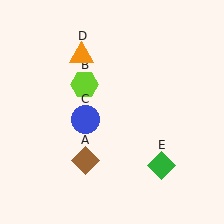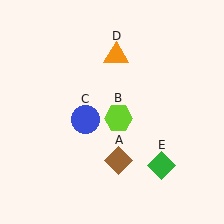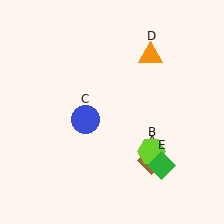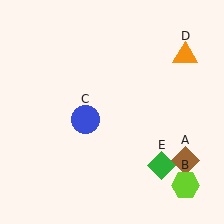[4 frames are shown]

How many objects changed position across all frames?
3 objects changed position: brown diamond (object A), lime hexagon (object B), orange triangle (object D).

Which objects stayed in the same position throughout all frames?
Blue circle (object C) and green diamond (object E) remained stationary.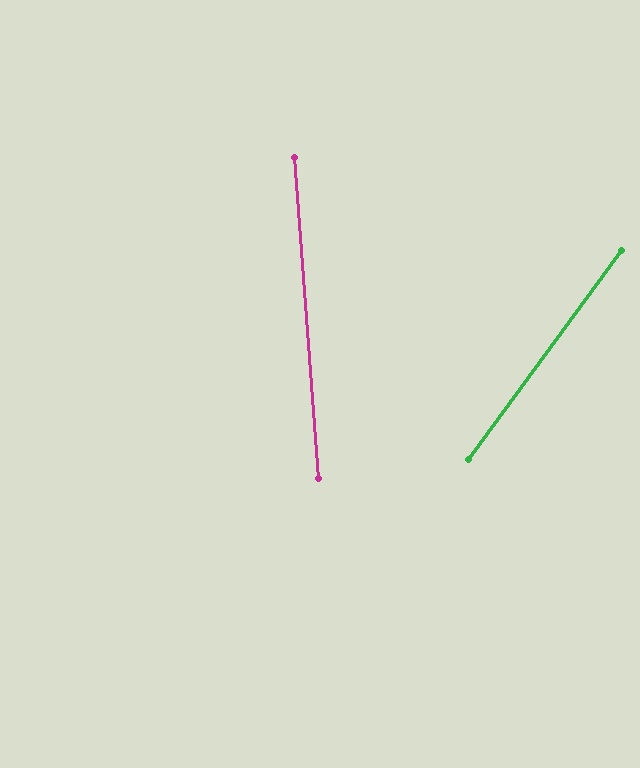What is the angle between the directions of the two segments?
Approximately 40 degrees.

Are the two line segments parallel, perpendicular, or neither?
Neither parallel nor perpendicular — they differ by about 40°.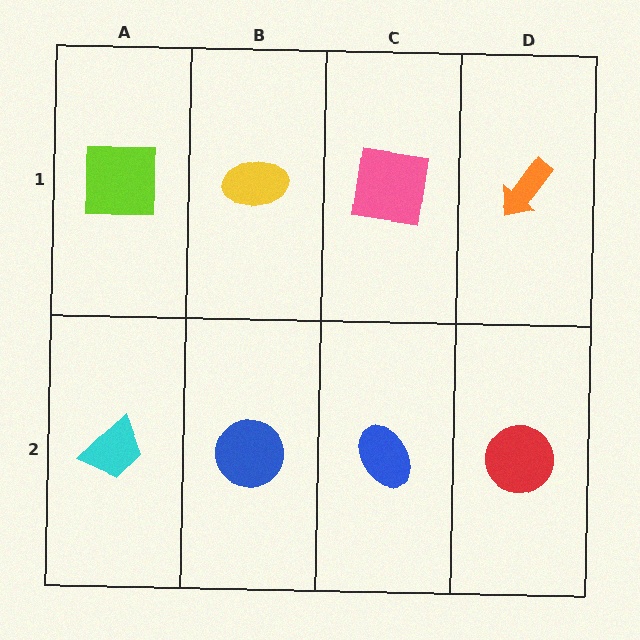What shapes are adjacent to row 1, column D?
A red circle (row 2, column D), a pink square (row 1, column C).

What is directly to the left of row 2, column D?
A blue ellipse.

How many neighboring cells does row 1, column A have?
2.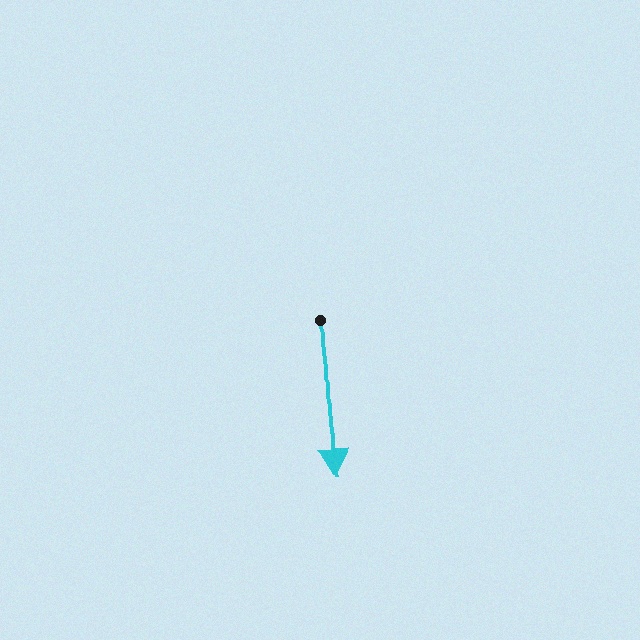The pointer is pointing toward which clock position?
Roughly 6 o'clock.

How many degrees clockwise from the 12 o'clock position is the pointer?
Approximately 177 degrees.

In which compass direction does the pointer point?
South.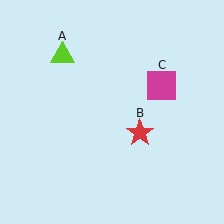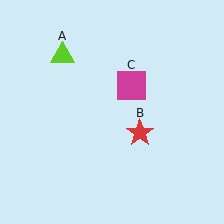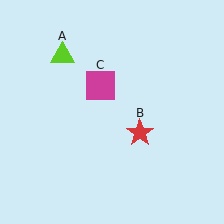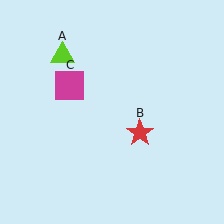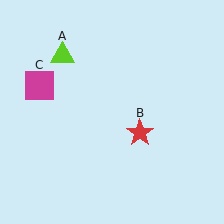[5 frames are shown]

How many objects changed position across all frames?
1 object changed position: magenta square (object C).